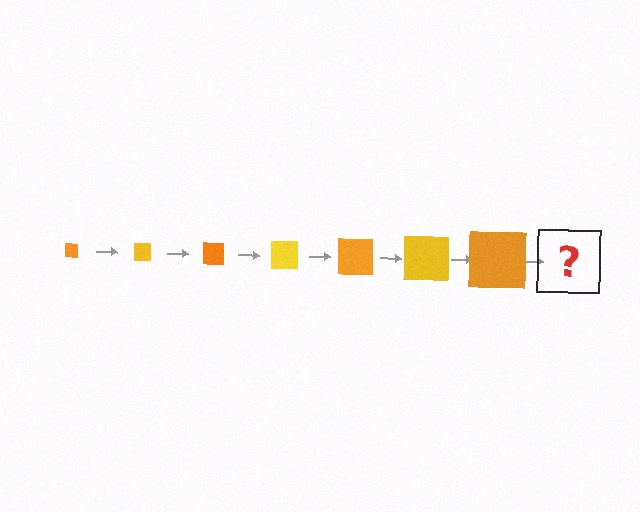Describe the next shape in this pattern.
It should be a yellow square, larger than the previous one.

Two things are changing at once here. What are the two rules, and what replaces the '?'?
The two rules are that the square grows larger each step and the color cycles through orange and yellow. The '?' should be a yellow square, larger than the previous one.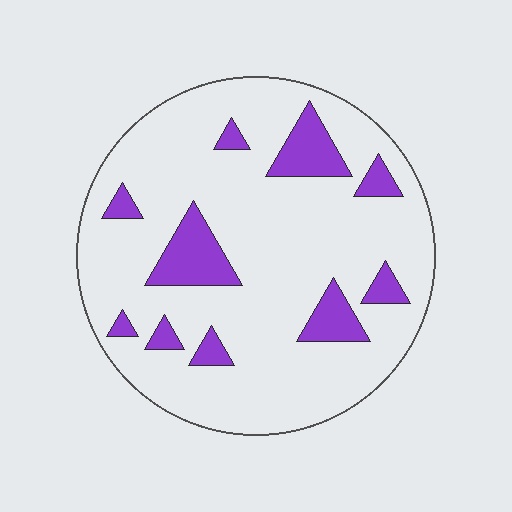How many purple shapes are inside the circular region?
10.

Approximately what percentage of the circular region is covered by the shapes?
Approximately 15%.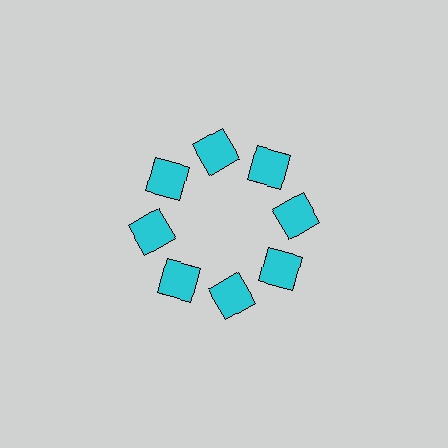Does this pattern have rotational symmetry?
Yes, this pattern has 8-fold rotational symmetry. It looks the same after rotating 45 degrees around the center.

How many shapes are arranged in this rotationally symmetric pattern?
There are 8 shapes, arranged in 8 groups of 1.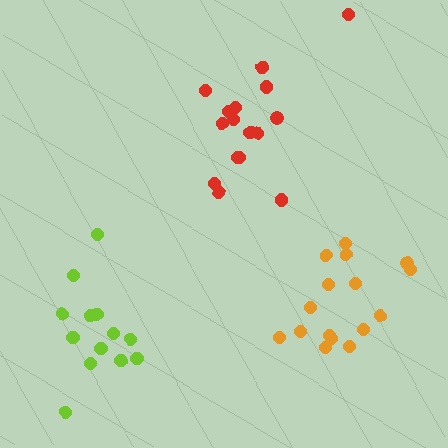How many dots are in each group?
Group 1: 16 dots, Group 2: 13 dots, Group 3: 16 dots (45 total).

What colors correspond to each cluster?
The clusters are colored: orange, lime, red.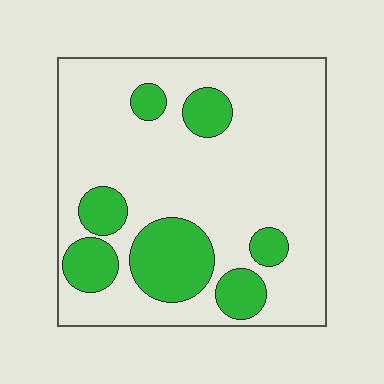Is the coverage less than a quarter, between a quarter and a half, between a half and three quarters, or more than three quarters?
Less than a quarter.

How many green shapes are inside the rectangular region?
7.